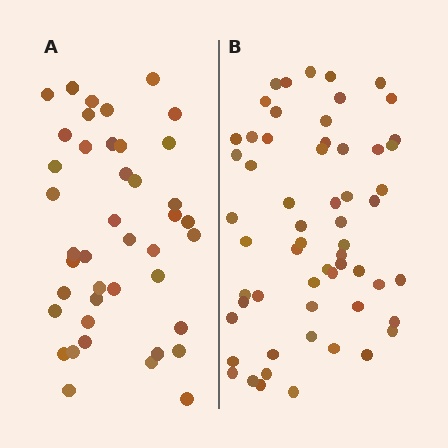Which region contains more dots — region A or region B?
Region B (the right region) has more dots.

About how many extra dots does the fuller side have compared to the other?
Region B has approximately 15 more dots than region A.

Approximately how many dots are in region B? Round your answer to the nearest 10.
About 60 dots. (The exact count is 59, which rounds to 60.)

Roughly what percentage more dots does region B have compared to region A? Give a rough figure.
About 40% more.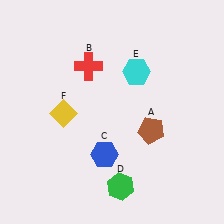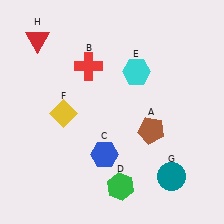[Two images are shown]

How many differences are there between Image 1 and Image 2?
There are 2 differences between the two images.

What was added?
A teal circle (G), a red triangle (H) were added in Image 2.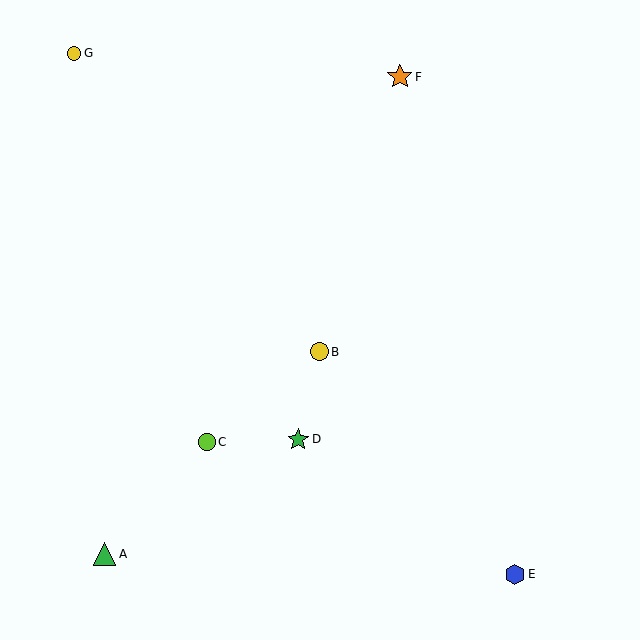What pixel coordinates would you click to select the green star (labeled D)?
Click at (298, 439) to select the green star D.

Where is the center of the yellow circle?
The center of the yellow circle is at (74, 53).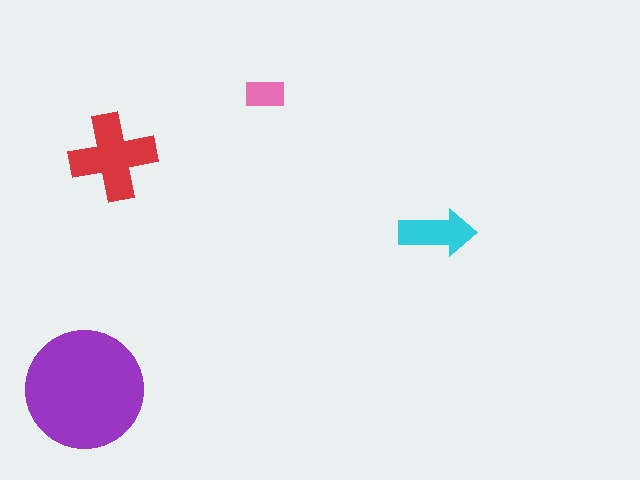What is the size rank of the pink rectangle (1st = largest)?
4th.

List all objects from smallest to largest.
The pink rectangle, the cyan arrow, the red cross, the purple circle.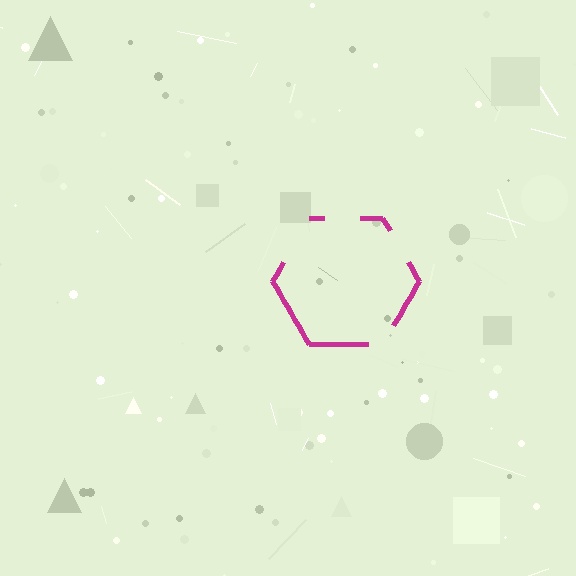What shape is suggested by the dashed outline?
The dashed outline suggests a hexagon.